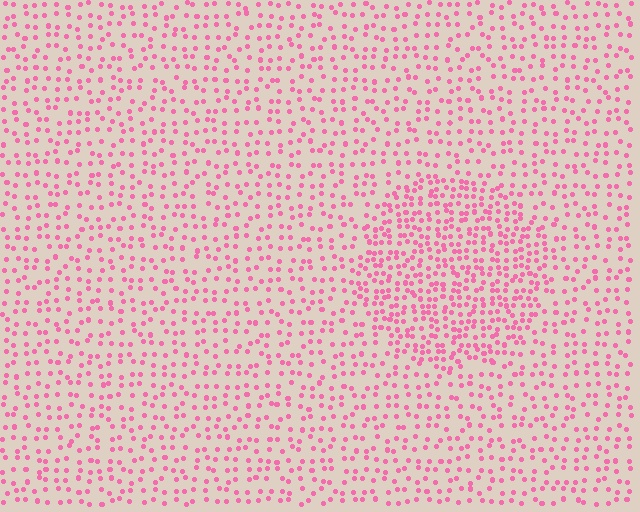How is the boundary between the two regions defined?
The boundary is defined by a change in element density (approximately 1.9x ratio). All elements are the same color, size, and shape.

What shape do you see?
I see a circle.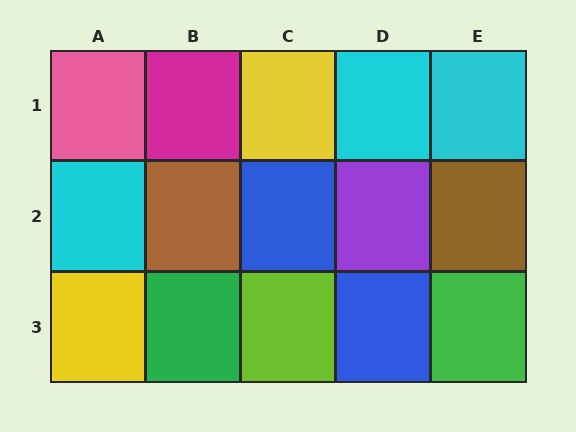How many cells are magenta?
1 cell is magenta.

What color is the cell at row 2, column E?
Brown.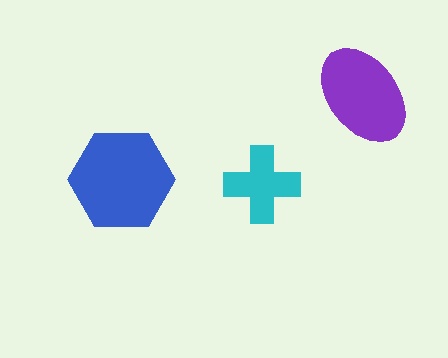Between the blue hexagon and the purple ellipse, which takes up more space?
The blue hexagon.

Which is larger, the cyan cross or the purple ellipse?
The purple ellipse.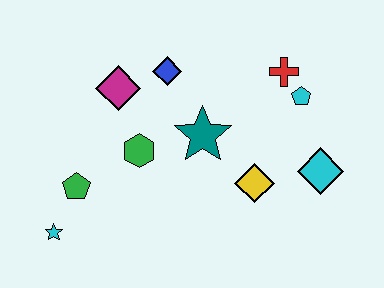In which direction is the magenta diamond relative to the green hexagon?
The magenta diamond is above the green hexagon.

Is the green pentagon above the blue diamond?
No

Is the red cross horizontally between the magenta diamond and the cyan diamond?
Yes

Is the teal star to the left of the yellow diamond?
Yes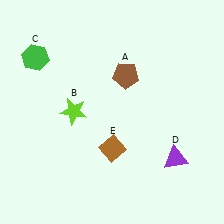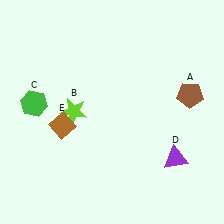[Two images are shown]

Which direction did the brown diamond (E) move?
The brown diamond (E) moved left.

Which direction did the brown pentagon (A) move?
The brown pentagon (A) moved right.